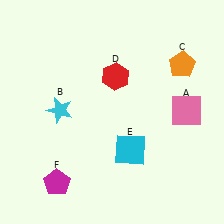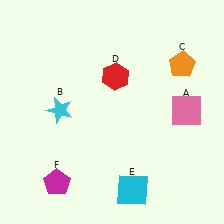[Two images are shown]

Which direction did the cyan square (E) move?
The cyan square (E) moved down.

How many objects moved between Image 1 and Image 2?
1 object moved between the two images.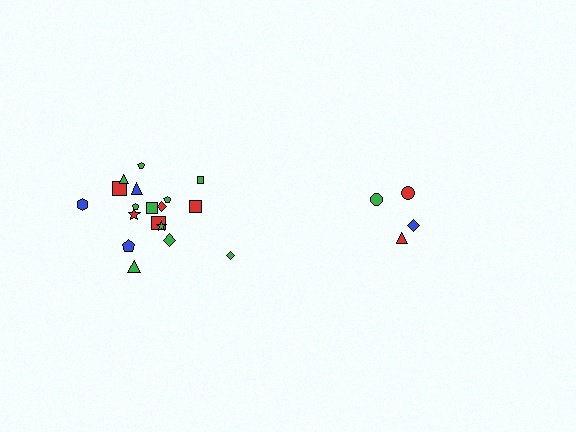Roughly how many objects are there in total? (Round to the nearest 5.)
Roughly 20 objects in total.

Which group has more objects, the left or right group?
The left group.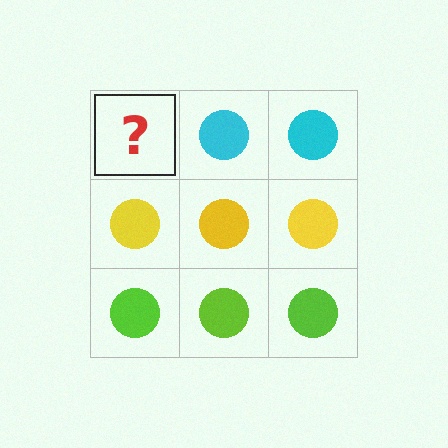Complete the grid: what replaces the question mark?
The question mark should be replaced with a cyan circle.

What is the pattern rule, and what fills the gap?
The rule is that each row has a consistent color. The gap should be filled with a cyan circle.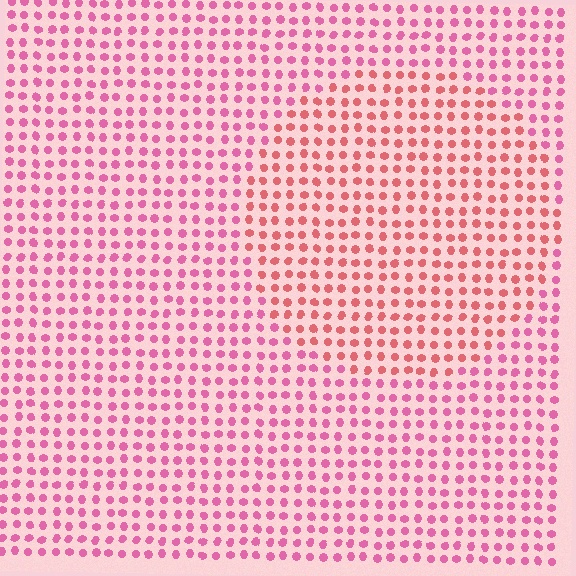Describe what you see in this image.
The image is filled with small pink elements in a uniform arrangement. A circle-shaped region is visible where the elements are tinted to a slightly different hue, forming a subtle color boundary.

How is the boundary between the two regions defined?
The boundary is defined purely by a slight shift in hue (about 28 degrees). Spacing, size, and orientation are identical on both sides.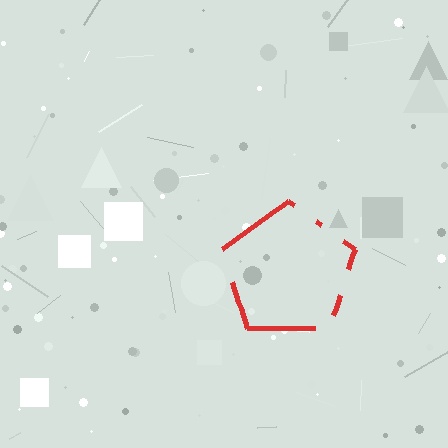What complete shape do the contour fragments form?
The contour fragments form a pentagon.